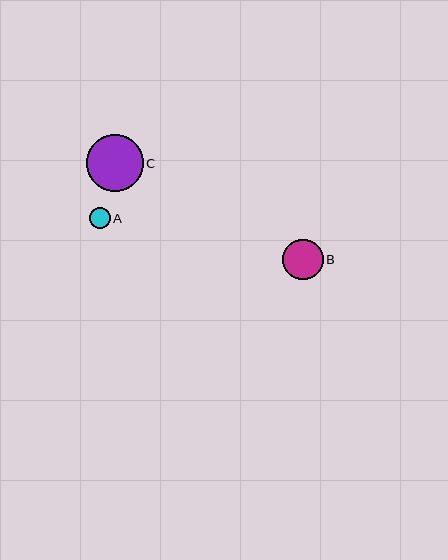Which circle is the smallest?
Circle A is the smallest with a size of approximately 21 pixels.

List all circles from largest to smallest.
From largest to smallest: C, B, A.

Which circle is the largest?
Circle C is the largest with a size of approximately 57 pixels.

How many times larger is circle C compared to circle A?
Circle C is approximately 2.8 times the size of circle A.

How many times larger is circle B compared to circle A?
Circle B is approximately 2.0 times the size of circle A.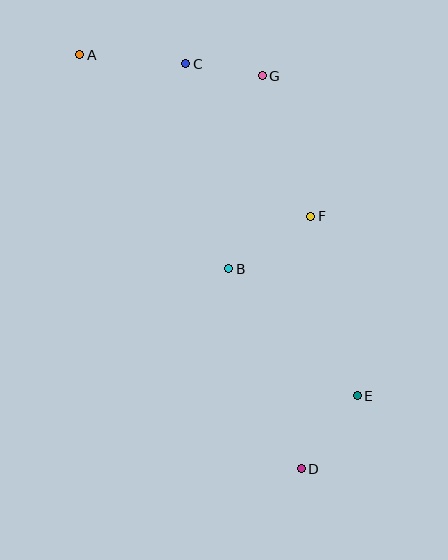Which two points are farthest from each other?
Points A and D are farthest from each other.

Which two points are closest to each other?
Points C and G are closest to each other.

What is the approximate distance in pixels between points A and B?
The distance between A and B is approximately 261 pixels.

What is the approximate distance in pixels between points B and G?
The distance between B and G is approximately 196 pixels.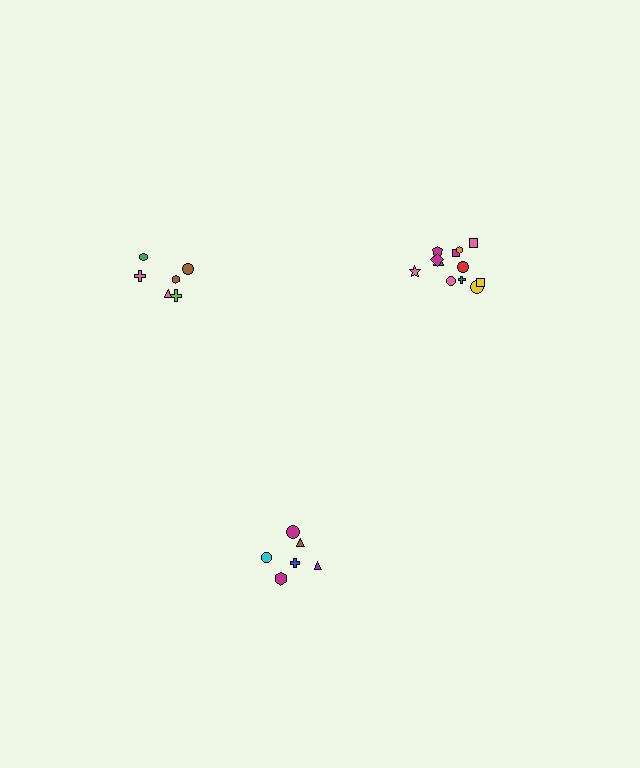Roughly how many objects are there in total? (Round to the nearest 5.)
Roughly 25 objects in total.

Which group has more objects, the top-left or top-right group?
The top-right group.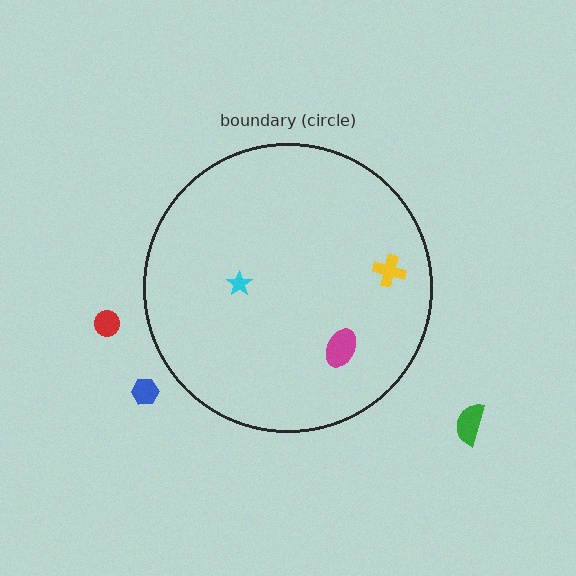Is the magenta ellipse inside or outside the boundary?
Inside.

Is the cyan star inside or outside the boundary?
Inside.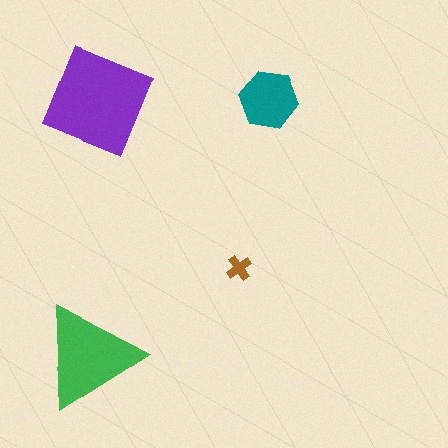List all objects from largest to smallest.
The purple diamond, the green triangle, the teal hexagon, the brown cross.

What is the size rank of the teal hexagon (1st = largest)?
3rd.